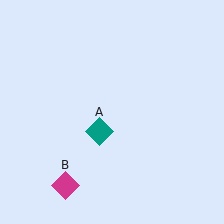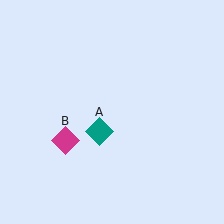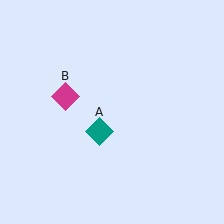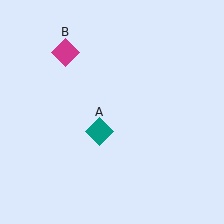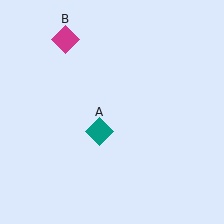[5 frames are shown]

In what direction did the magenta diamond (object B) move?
The magenta diamond (object B) moved up.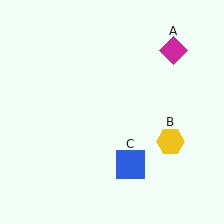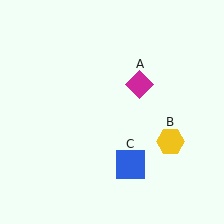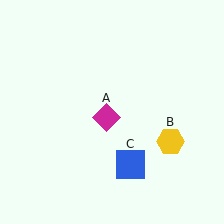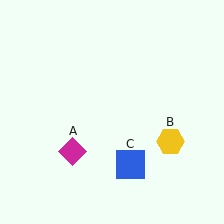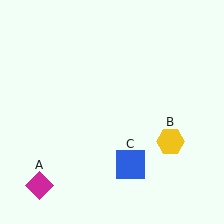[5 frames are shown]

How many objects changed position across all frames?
1 object changed position: magenta diamond (object A).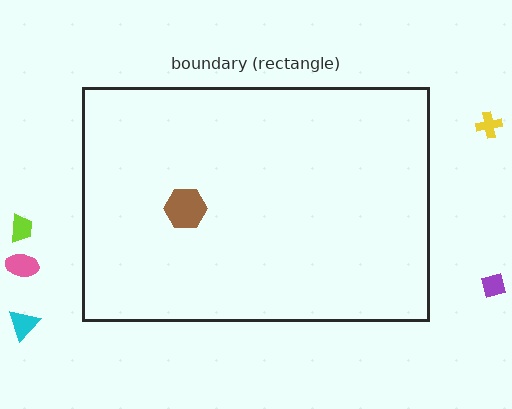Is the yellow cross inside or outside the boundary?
Outside.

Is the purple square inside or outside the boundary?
Outside.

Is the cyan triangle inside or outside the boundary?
Outside.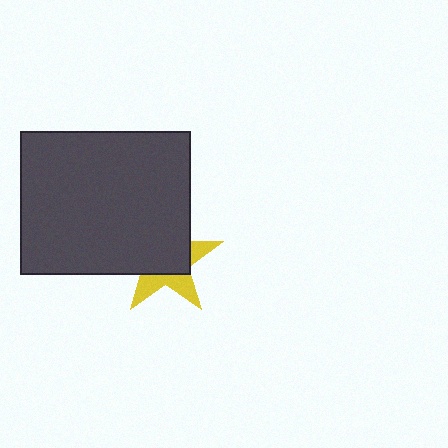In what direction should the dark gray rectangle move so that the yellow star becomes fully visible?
The dark gray rectangle should move toward the upper-left. That is the shortest direction to clear the overlap and leave the yellow star fully visible.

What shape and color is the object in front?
The object in front is a dark gray rectangle.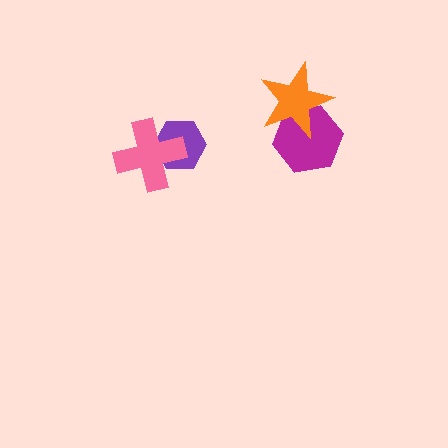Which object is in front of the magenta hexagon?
The orange star is in front of the magenta hexagon.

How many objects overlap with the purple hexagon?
1 object overlaps with the purple hexagon.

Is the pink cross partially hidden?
No, no other shape covers it.